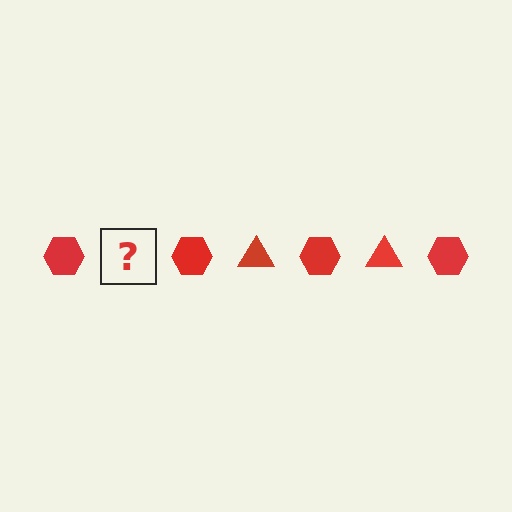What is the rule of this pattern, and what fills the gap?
The rule is that the pattern cycles through hexagon, triangle shapes in red. The gap should be filled with a red triangle.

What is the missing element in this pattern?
The missing element is a red triangle.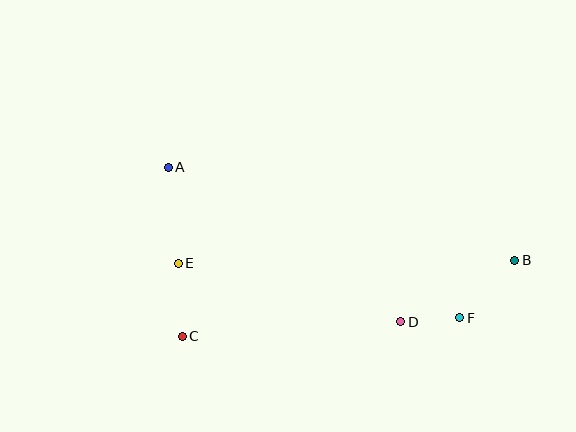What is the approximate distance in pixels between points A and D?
The distance between A and D is approximately 279 pixels.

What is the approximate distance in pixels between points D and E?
The distance between D and E is approximately 230 pixels.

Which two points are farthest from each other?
Points A and B are farthest from each other.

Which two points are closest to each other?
Points D and F are closest to each other.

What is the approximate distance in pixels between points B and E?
The distance between B and E is approximately 337 pixels.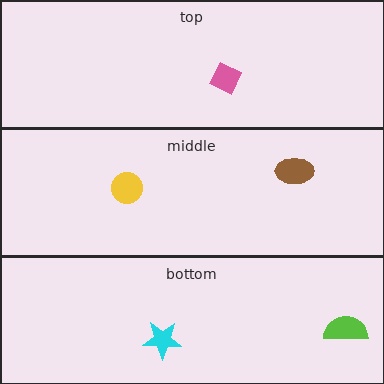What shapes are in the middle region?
The yellow circle, the brown ellipse.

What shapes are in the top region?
The pink diamond.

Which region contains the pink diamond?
The top region.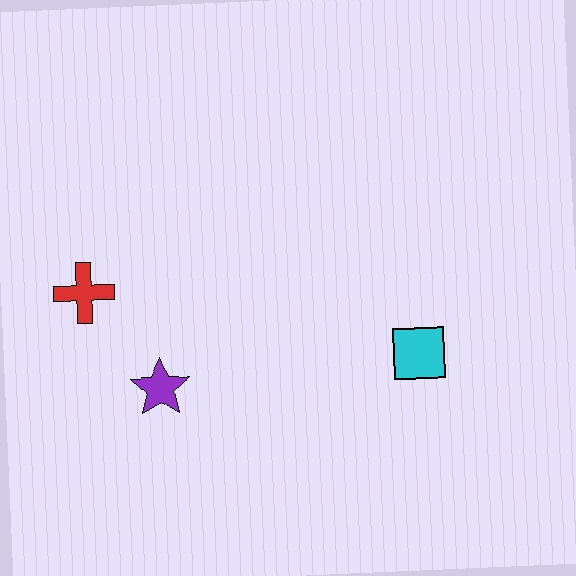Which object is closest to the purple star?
The red cross is closest to the purple star.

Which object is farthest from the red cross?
The cyan square is farthest from the red cross.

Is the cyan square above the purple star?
Yes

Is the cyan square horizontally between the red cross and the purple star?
No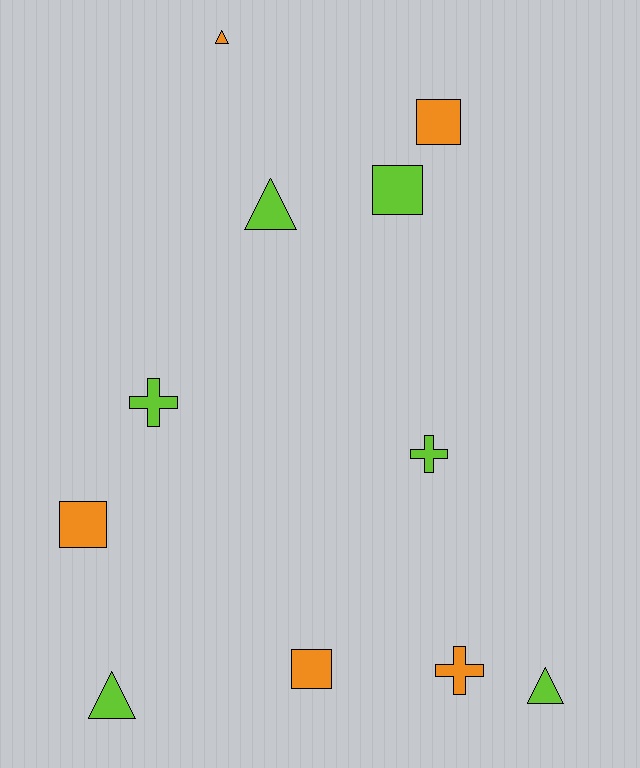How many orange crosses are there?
There is 1 orange cross.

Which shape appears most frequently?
Triangle, with 4 objects.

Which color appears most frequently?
Lime, with 6 objects.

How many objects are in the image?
There are 11 objects.